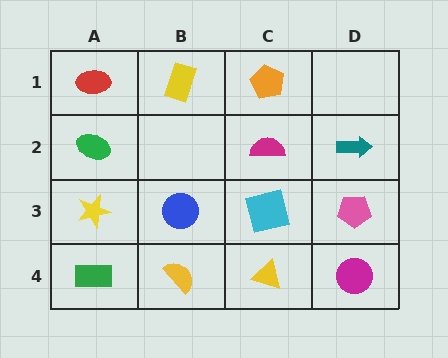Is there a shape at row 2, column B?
No, that cell is empty.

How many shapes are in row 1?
3 shapes.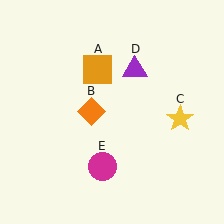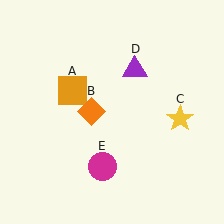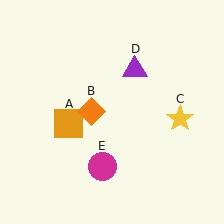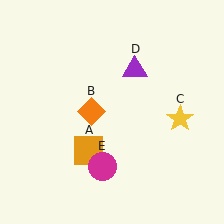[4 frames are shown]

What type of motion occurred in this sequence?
The orange square (object A) rotated counterclockwise around the center of the scene.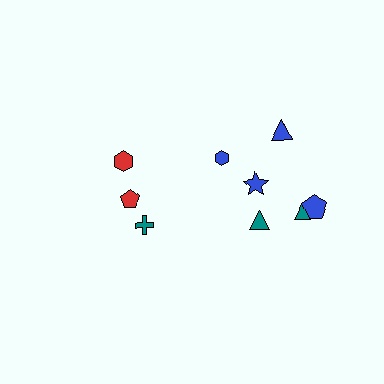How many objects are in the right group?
There are 6 objects.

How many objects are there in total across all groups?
There are 9 objects.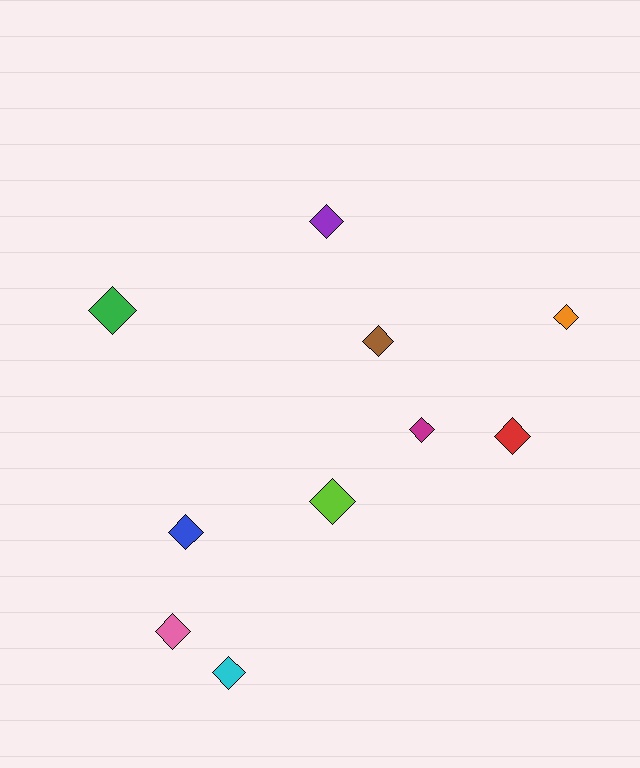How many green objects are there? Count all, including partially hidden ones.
There is 1 green object.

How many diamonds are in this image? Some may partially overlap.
There are 10 diamonds.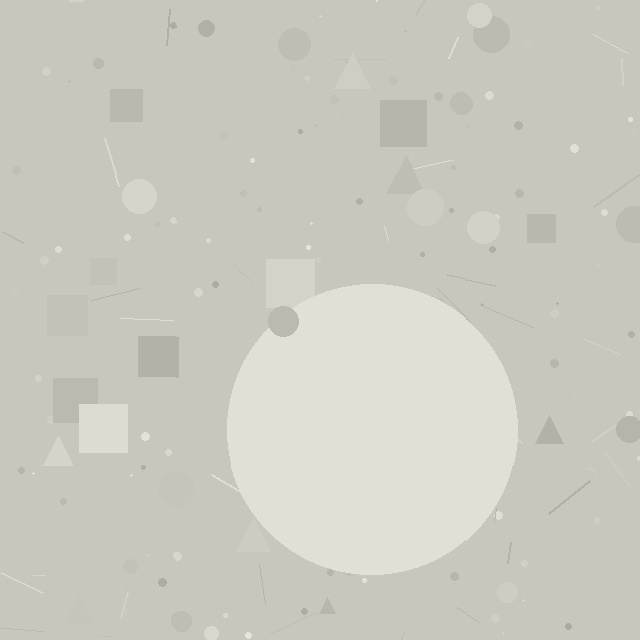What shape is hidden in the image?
A circle is hidden in the image.